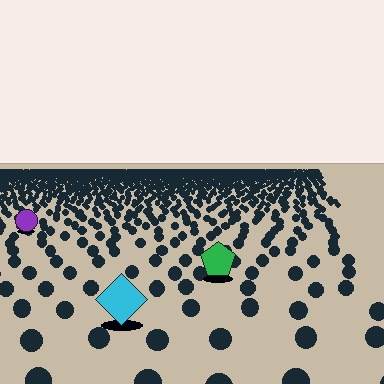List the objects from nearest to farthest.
From nearest to farthest: the cyan diamond, the green pentagon, the purple circle.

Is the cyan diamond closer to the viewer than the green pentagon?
Yes. The cyan diamond is closer — you can tell from the texture gradient: the ground texture is coarser near it.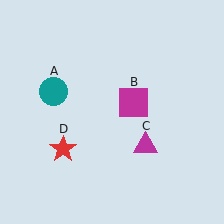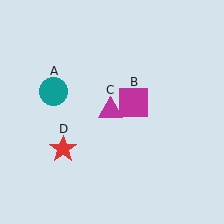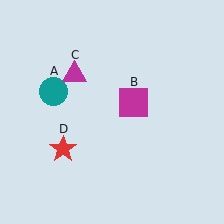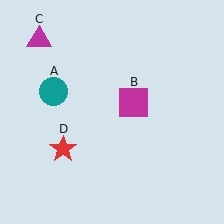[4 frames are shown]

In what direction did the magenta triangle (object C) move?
The magenta triangle (object C) moved up and to the left.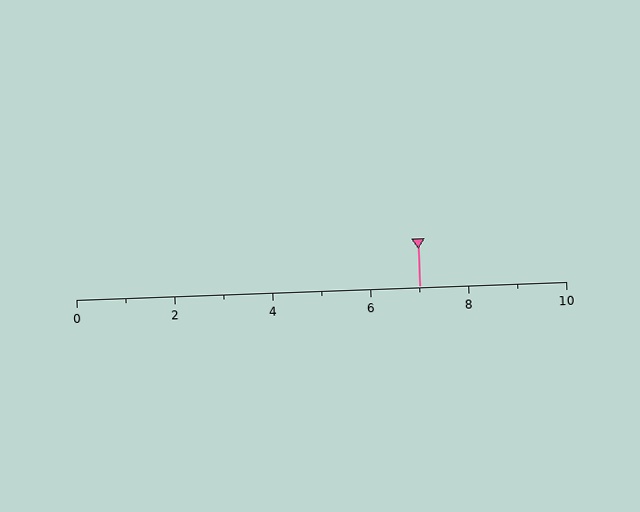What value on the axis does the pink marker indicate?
The marker indicates approximately 7.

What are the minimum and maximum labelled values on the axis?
The axis runs from 0 to 10.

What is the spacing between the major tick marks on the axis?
The major ticks are spaced 2 apart.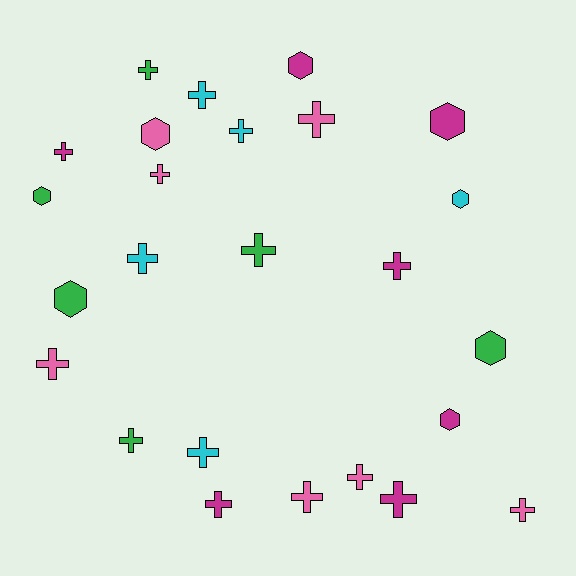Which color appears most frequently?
Magenta, with 7 objects.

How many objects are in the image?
There are 25 objects.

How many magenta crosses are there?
There are 4 magenta crosses.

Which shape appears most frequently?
Cross, with 17 objects.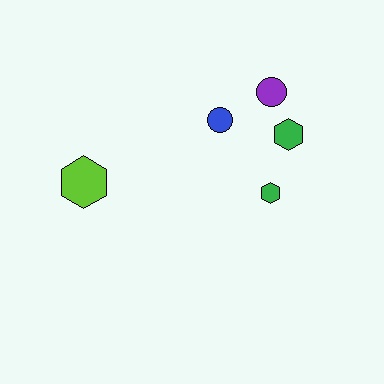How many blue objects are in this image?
There is 1 blue object.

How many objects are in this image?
There are 5 objects.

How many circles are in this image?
There are 2 circles.